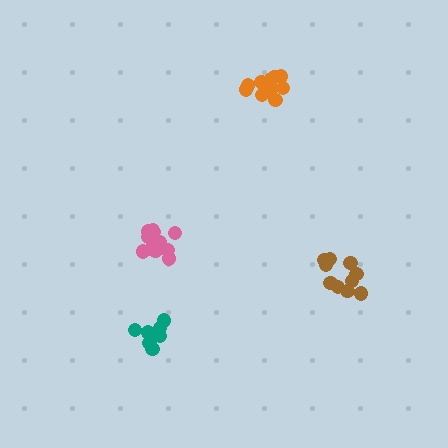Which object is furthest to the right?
The brown cluster is rightmost.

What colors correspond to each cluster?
The clusters are colored: orange, pink, brown, teal.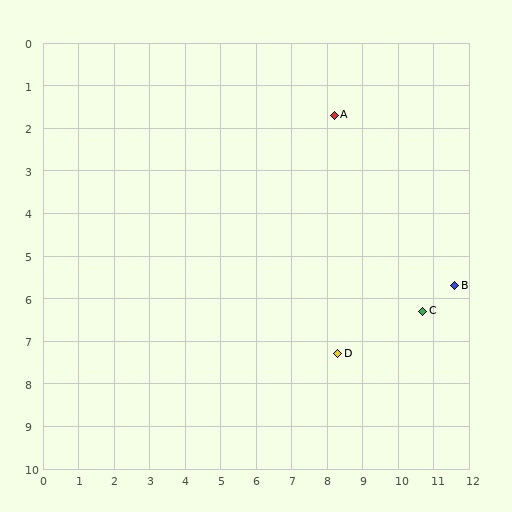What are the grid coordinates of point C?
Point C is at approximately (10.7, 6.3).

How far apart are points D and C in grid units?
Points D and C are about 2.6 grid units apart.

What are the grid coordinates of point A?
Point A is at approximately (8.2, 1.7).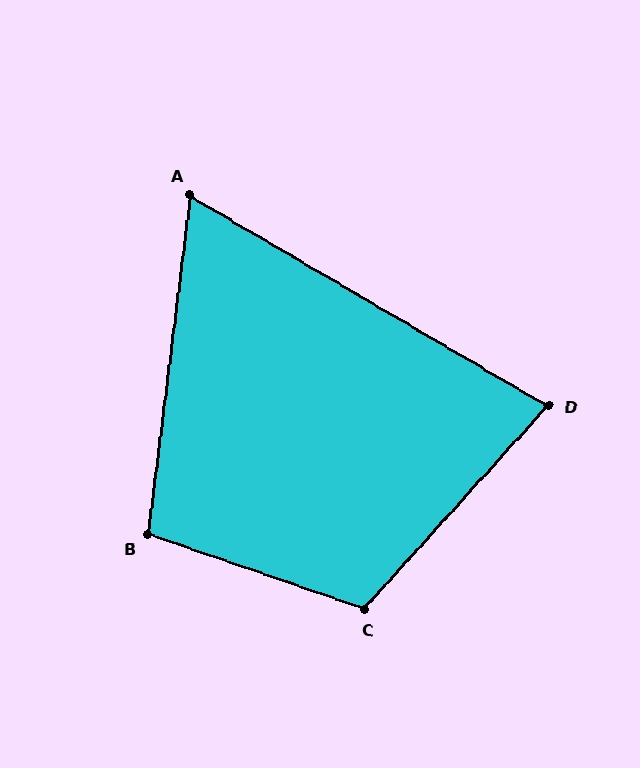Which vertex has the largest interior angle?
C, at approximately 113 degrees.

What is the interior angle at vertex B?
Approximately 102 degrees (obtuse).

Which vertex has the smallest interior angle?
A, at approximately 67 degrees.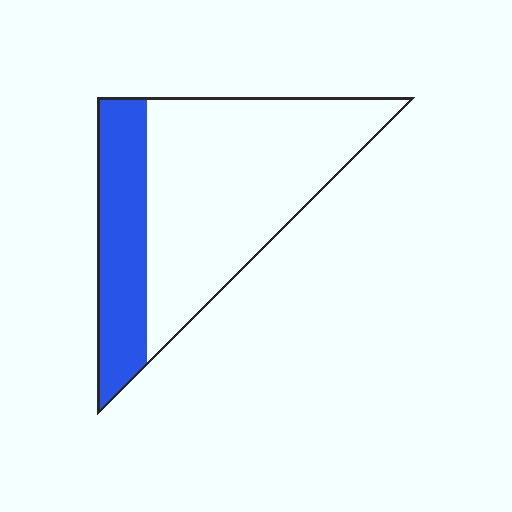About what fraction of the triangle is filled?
About one quarter (1/4).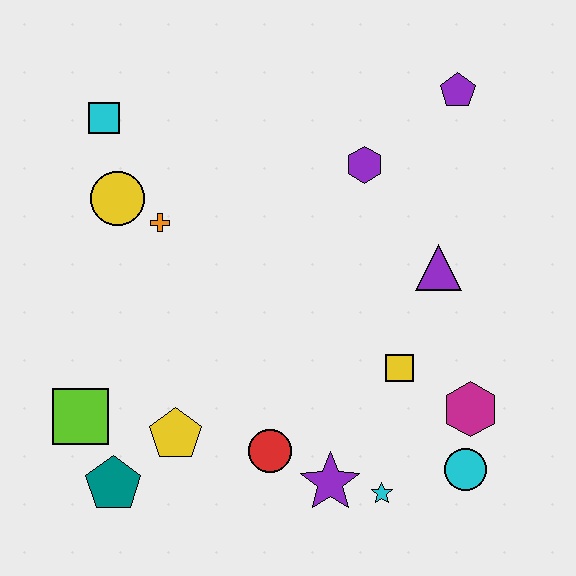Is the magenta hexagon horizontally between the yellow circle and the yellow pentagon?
No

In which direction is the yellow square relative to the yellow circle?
The yellow square is to the right of the yellow circle.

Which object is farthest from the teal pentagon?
The purple pentagon is farthest from the teal pentagon.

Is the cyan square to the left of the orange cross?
Yes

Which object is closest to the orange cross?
The yellow circle is closest to the orange cross.